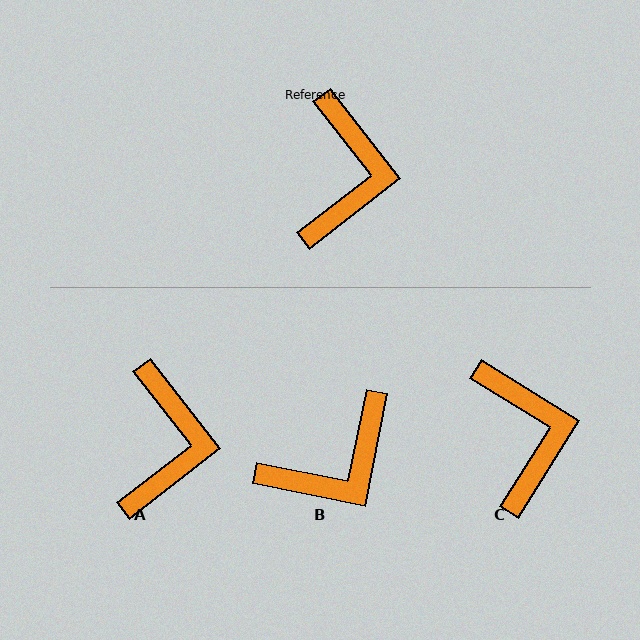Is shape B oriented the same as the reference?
No, it is off by about 49 degrees.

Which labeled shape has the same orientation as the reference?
A.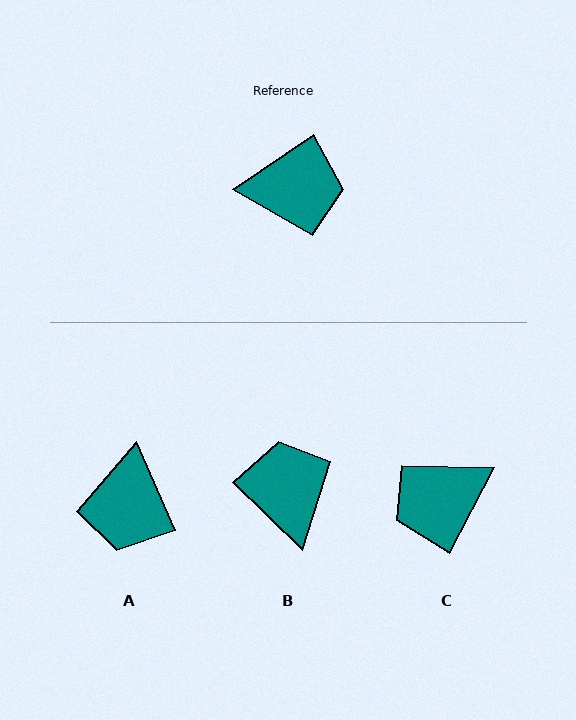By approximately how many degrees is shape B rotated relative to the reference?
Approximately 103 degrees counter-clockwise.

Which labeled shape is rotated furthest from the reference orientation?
C, about 151 degrees away.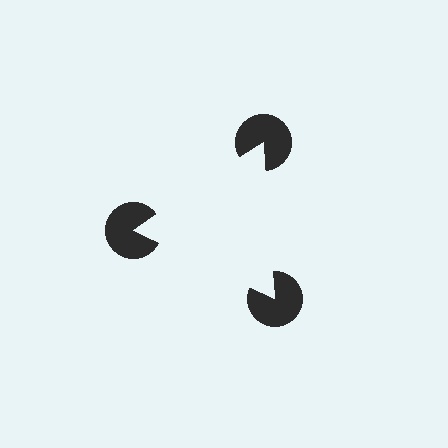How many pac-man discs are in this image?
There are 3 — one at each vertex of the illusory triangle.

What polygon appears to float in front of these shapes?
An illusory triangle — its edges are inferred from the aligned wedge cuts in the pac-man discs, not physically drawn.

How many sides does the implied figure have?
3 sides.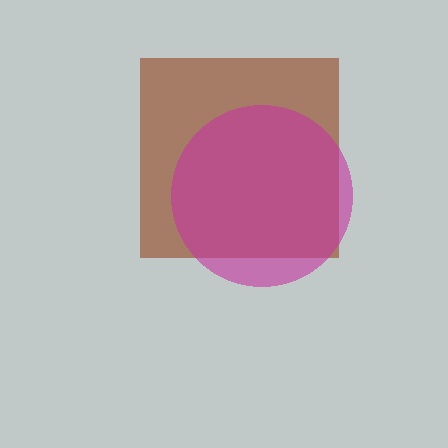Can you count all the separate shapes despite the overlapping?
Yes, there are 2 separate shapes.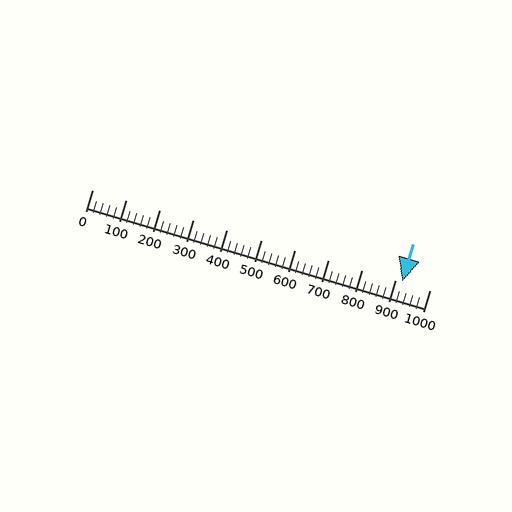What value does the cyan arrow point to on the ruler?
The cyan arrow points to approximately 920.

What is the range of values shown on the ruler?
The ruler shows values from 0 to 1000.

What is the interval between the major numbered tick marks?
The major tick marks are spaced 100 units apart.